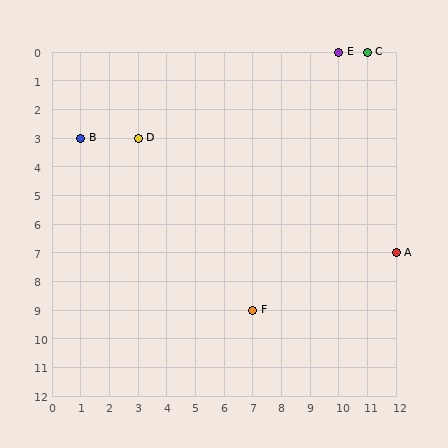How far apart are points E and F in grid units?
Points E and F are 3 columns and 9 rows apart (about 9.5 grid units diagonally).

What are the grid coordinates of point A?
Point A is at grid coordinates (12, 7).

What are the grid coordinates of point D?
Point D is at grid coordinates (3, 3).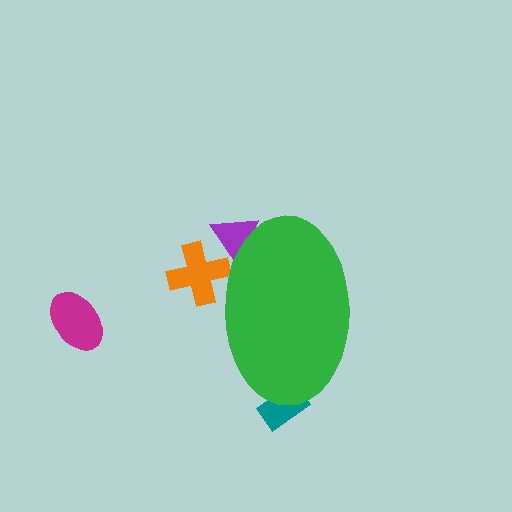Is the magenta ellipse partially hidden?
No, the magenta ellipse is fully visible.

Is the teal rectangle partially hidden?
Yes, the teal rectangle is partially hidden behind the green ellipse.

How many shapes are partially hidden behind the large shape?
3 shapes are partially hidden.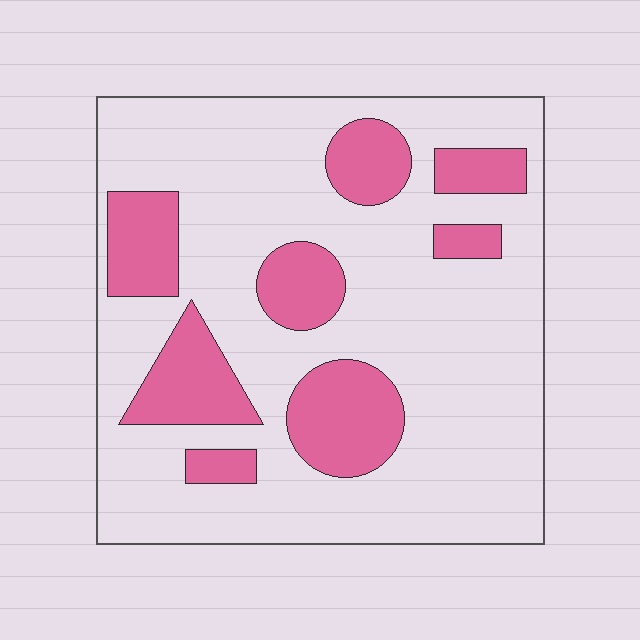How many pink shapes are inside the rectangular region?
8.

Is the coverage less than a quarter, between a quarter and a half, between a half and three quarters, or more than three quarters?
Less than a quarter.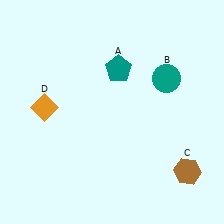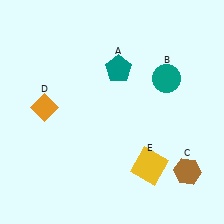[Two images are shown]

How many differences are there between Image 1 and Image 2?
There is 1 difference between the two images.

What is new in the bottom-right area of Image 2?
A yellow square (E) was added in the bottom-right area of Image 2.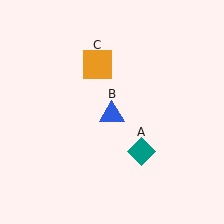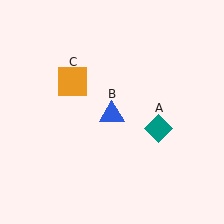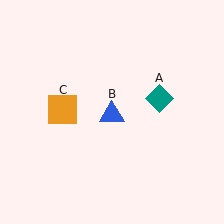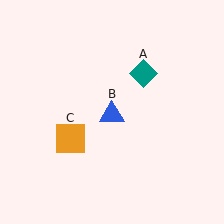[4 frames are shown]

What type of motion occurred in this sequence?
The teal diamond (object A), orange square (object C) rotated counterclockwise around the center of the scene.